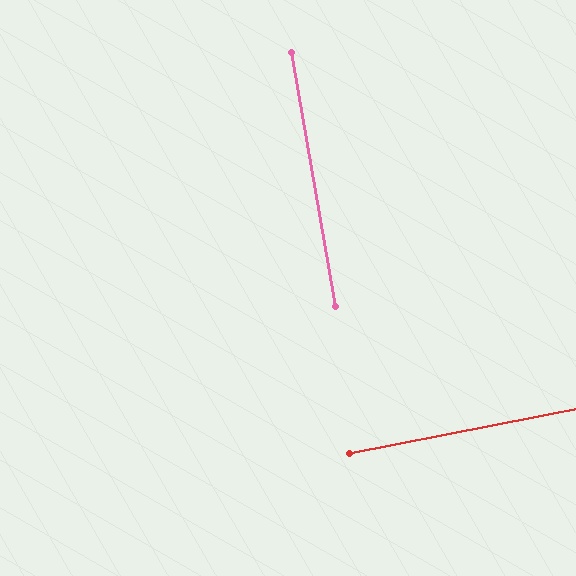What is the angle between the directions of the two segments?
Approximately 89 degrees.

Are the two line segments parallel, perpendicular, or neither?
Perpendicular — they meet at approximately 89°.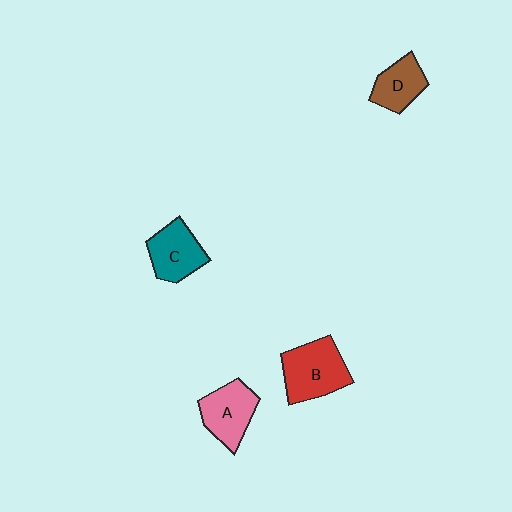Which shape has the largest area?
Shape B (red).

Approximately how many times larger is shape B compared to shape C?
Approximately 1.3 times.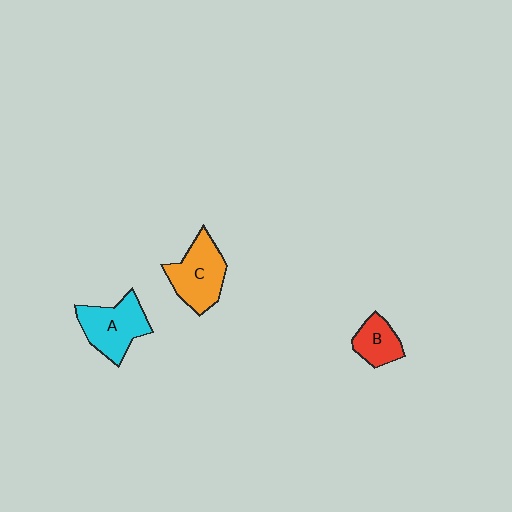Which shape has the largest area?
Shape C (orange).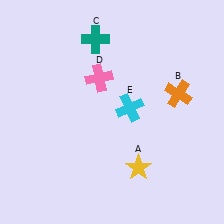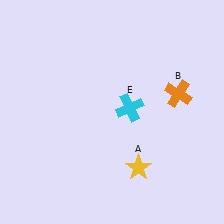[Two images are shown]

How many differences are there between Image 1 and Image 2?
There are 2 differences between the two images.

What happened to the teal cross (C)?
The teal cross (C) was removed in Image 2. It was in the top-left area of Image 1.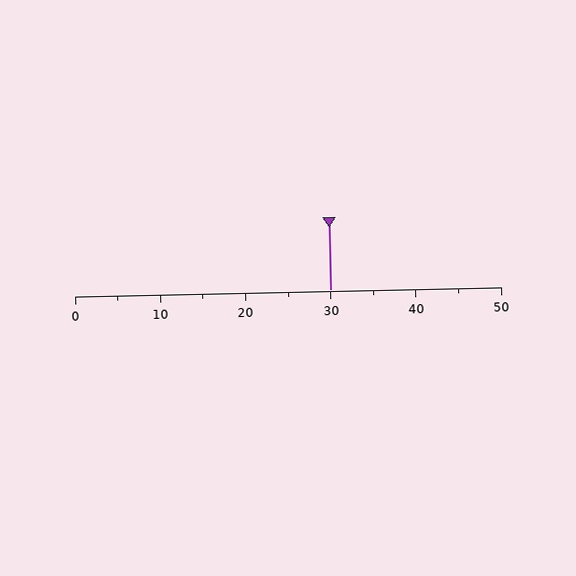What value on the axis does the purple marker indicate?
The marker indicates approximately 30.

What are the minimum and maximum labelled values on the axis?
The axis runs from 0 to 50.